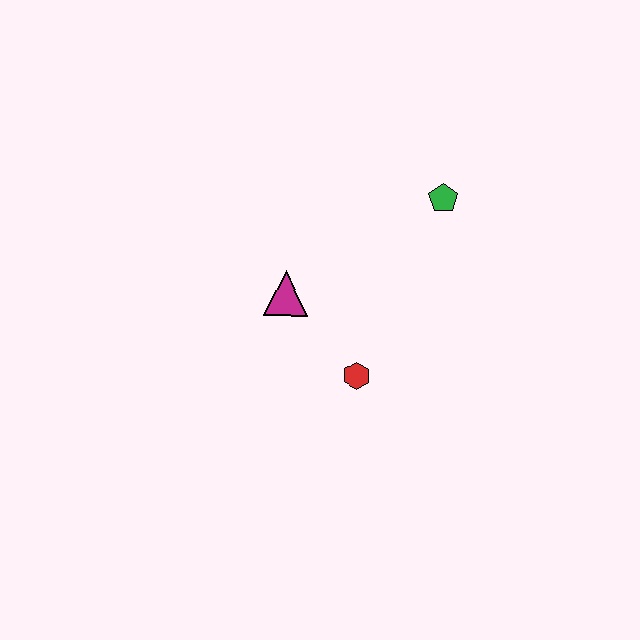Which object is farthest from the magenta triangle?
The green pentagon is farthest from the magenta triangle.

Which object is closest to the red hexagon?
The magenta triangle is closest to the red hexagon.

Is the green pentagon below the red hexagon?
No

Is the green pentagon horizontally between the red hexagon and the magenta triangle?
No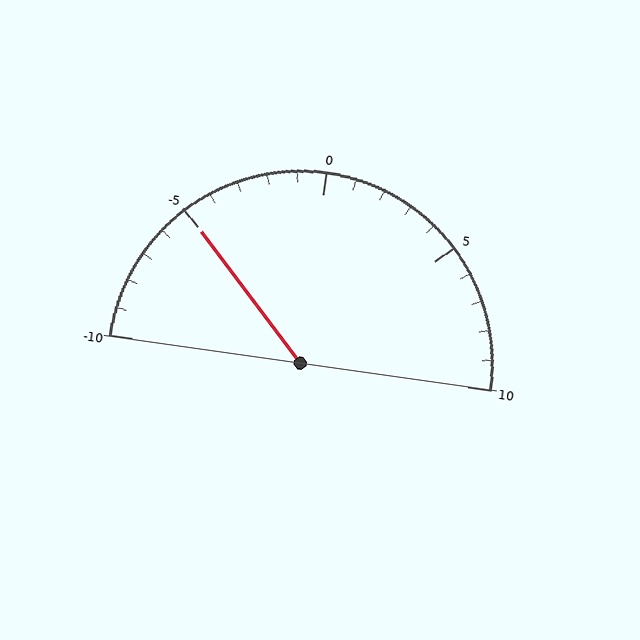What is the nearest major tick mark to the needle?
The nearest major tick mark is -5.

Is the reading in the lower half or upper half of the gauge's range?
The reading is in the lower half of the range (-10 to 10).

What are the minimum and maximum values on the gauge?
The gauge ranges from -10 to 10.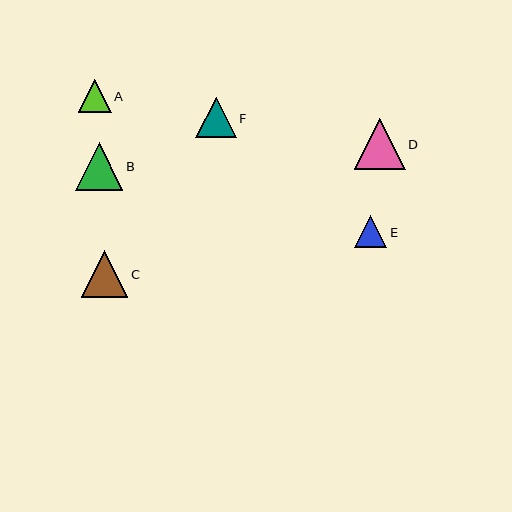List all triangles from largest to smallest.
From largest to smallest: D, B, C, F, A, E.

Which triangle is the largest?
Triangle D is the largest with a size of approximately 51 pixels.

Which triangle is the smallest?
Triangle E is the smallest with a size of approximately 33 pixels.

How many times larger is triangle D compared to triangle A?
Triangle D is approximately 1.6 times the size of triangle A.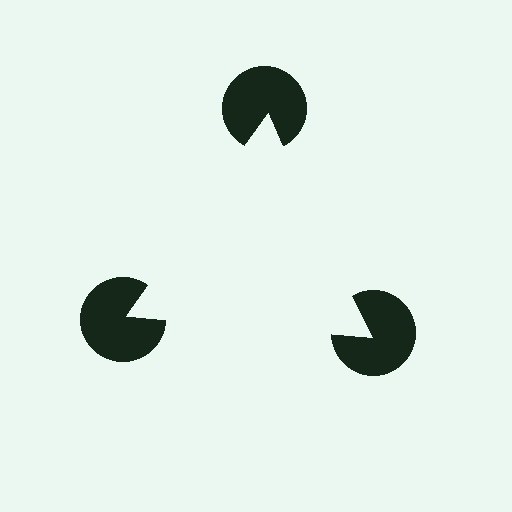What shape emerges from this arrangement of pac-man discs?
An illusory triangle — its edges are inferred from the aligned wedge cuts in the pac-man discs, not physically drawn.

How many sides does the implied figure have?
3 sides.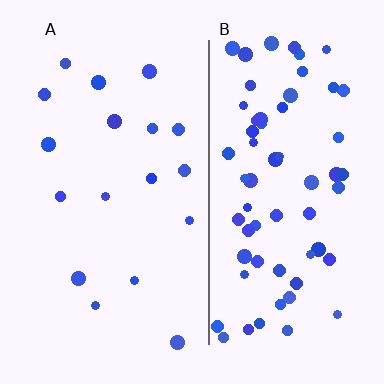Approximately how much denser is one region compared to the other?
Approximately 3.7× — region B over region A.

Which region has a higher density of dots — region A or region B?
B (the right).